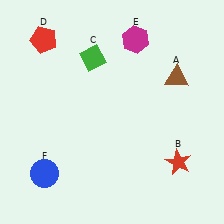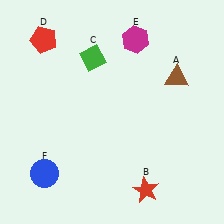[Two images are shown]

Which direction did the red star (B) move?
The red star (B) moved left.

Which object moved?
The red star (B) moved left.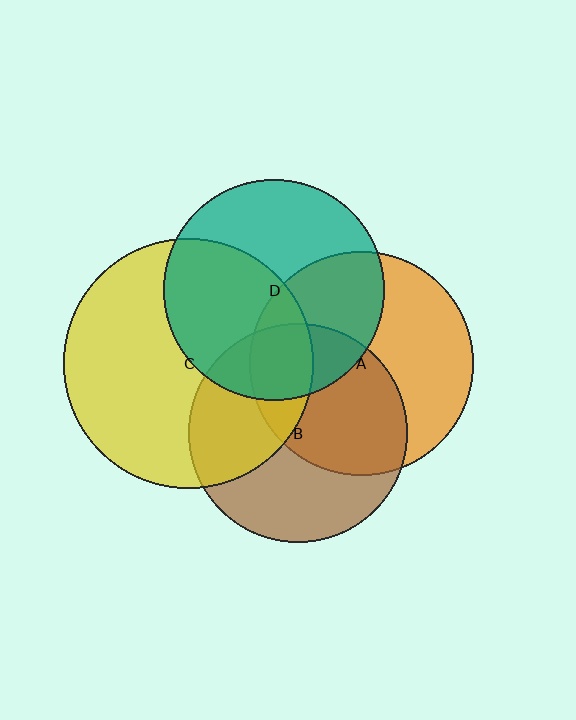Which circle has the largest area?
Circle C (yellow).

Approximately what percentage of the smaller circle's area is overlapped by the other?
Approximately 20%.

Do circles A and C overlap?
Yes.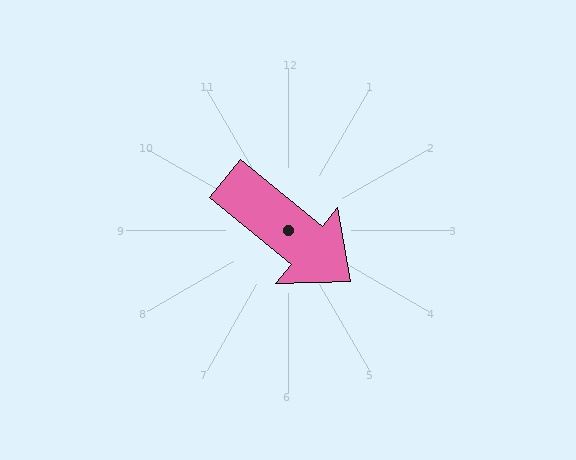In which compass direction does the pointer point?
Southeast.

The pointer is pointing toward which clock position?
Roughly 4 o'clock.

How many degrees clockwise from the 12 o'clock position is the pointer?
Approximately 130 degrees.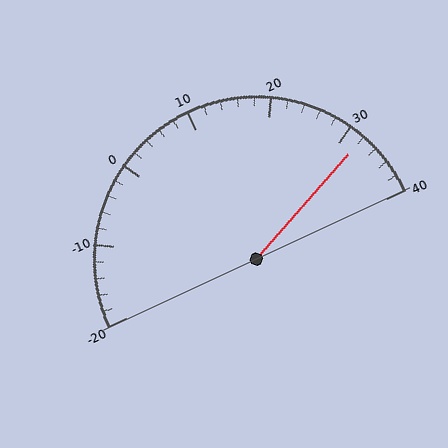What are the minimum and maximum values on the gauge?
The gauge ranges from -20 to 40.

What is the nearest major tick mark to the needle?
The nearest major tick mark is 30.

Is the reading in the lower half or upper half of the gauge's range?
The reading is in the upper half of the range (-20 to 40).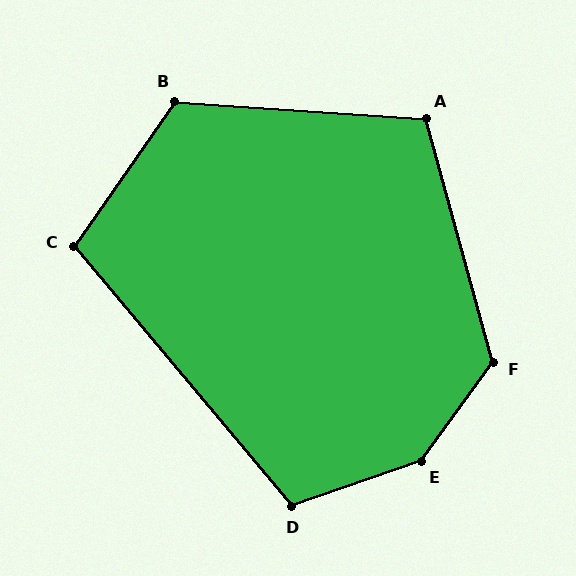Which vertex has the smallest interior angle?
C, at approximately 105 degrees.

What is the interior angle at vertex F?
Approximately 128 degrees (obtuse).